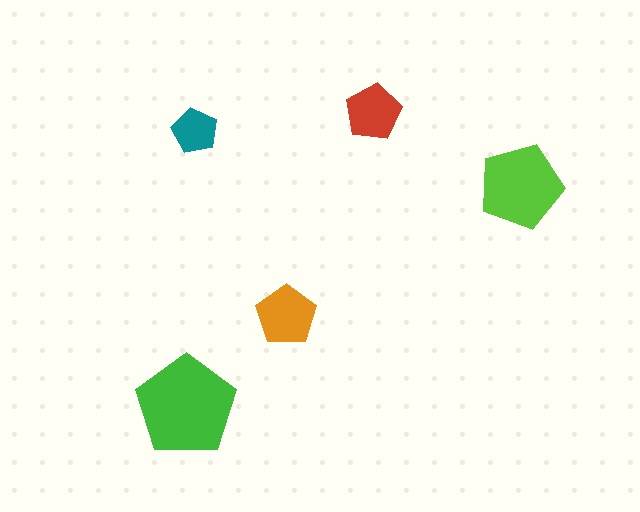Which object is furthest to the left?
The green pentagon is leftmost.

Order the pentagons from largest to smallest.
the green one, the lime one, the orange one, the red one, the teal one.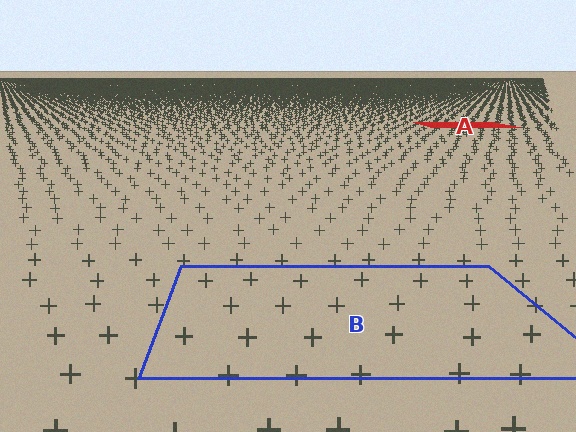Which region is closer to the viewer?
Region B is closer. The texture elements there are larger and more spread out.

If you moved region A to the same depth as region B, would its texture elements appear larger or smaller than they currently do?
They would appear larger. At a closer depth, the same texture elements are projected at a bigger on-screen size.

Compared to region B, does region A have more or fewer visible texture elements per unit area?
Region A has more texture elements per unit area — they are packed more densely because it is farther away.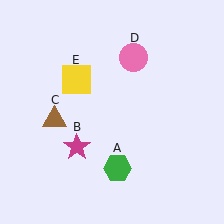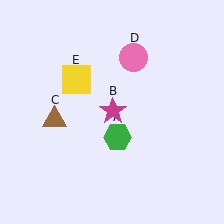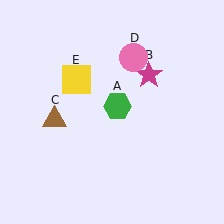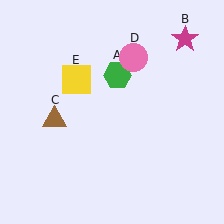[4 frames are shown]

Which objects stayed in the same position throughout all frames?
Brown triangle (object C) and pink circle (object D) and yellow square (object E) remained stationary.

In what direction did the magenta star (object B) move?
The magenta star (object B) moved up and to the right.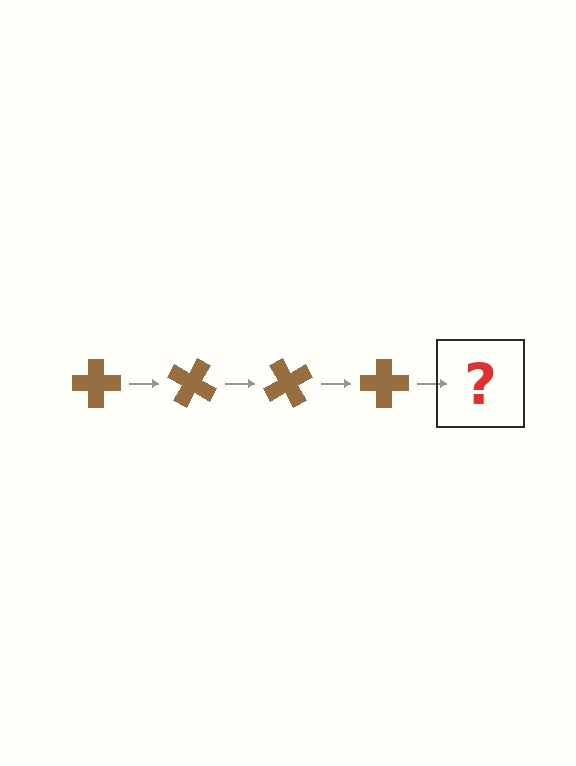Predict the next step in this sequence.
The next step is a brown cross rotated 120 degrees.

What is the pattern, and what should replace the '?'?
The pattern is that the cross rotates 30 degrees each step. The '?' should be a brown cross rotated 120 degrees.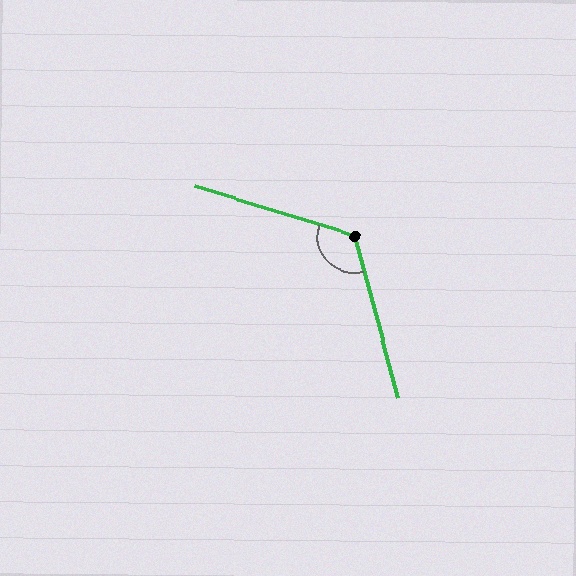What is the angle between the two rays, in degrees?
Approximately 122 degrees.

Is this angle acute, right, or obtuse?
It is obtuse.